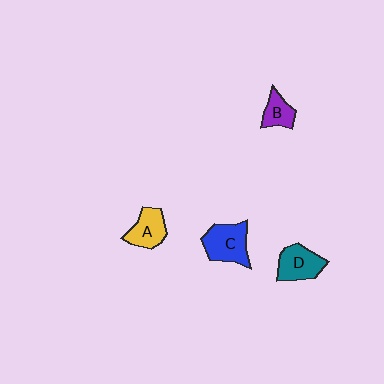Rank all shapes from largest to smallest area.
From largest to smallest: C (blue), D (teal), A (yellow), B (purple).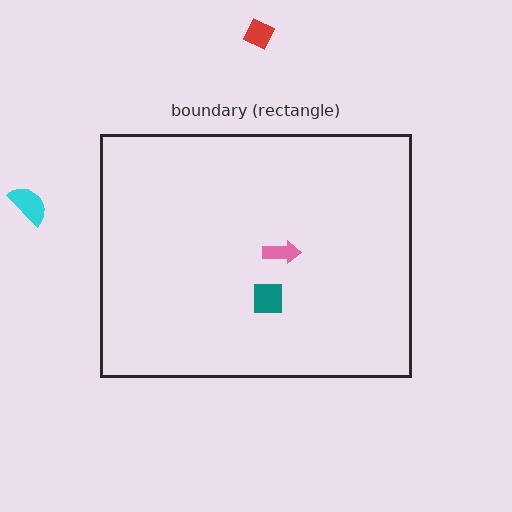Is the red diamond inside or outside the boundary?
Outside.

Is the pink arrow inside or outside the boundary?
Inside.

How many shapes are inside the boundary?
2 inside, 2 outside.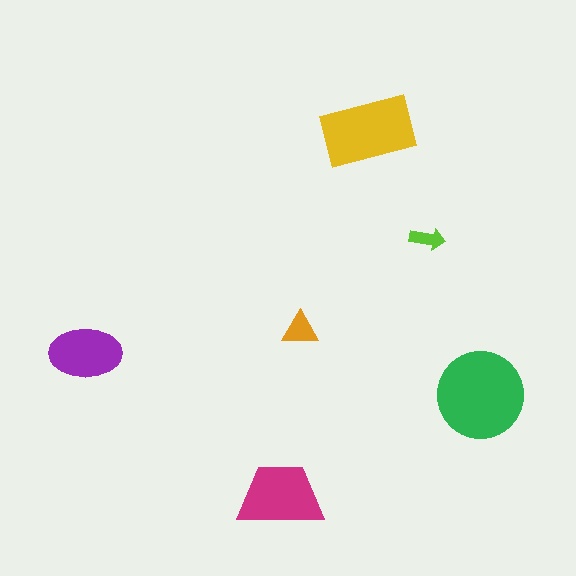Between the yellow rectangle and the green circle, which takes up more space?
The green circle.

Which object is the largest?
The green circle.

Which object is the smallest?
The lime arrow.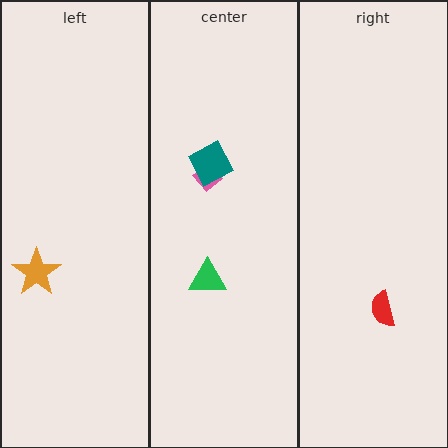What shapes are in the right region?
The red semicircle.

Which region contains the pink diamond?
The center region.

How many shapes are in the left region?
1.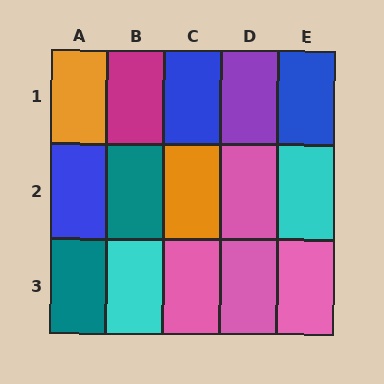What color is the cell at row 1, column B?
Magenta.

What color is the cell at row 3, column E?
Pink.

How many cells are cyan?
2 cells are cyan.